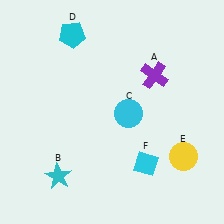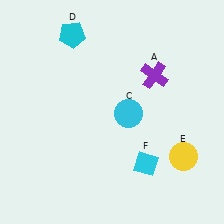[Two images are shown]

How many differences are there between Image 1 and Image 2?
There is 1 difference between the two images.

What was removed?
The cyan star (B) was removed in Image 2.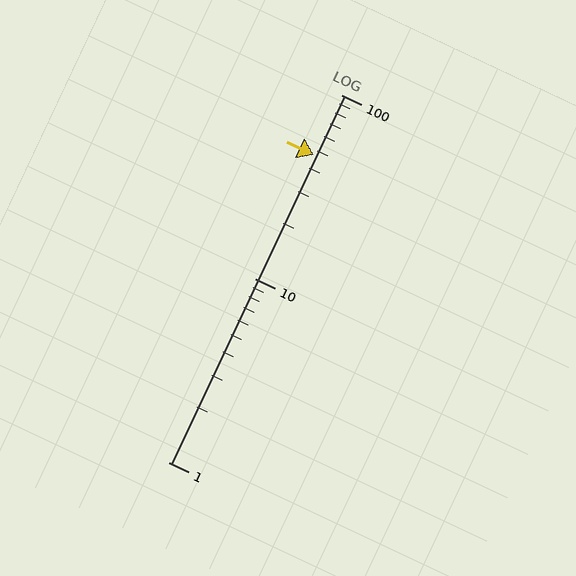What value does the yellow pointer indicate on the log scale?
The pointer indicates approximately 47.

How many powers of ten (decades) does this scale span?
The scale spans 2 decades, from 1 to 100.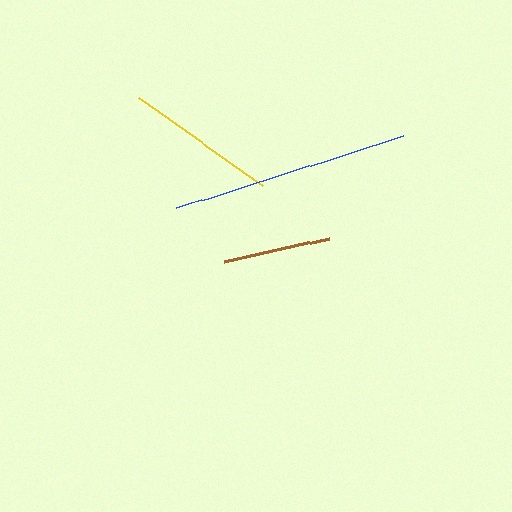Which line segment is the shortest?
The brown line is the shortest at approximately 108 pixels.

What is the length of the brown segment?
The brown segment is approximately 108 pixels long.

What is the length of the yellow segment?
The yellow segment is approximately 152 pixels long.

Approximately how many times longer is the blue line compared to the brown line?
The blue line is approximately 2.2 times the length of the brown line.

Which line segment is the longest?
The blue line is the longest at approximately 237 pixels.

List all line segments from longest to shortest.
From longest to shortest: blue, yellow, brown.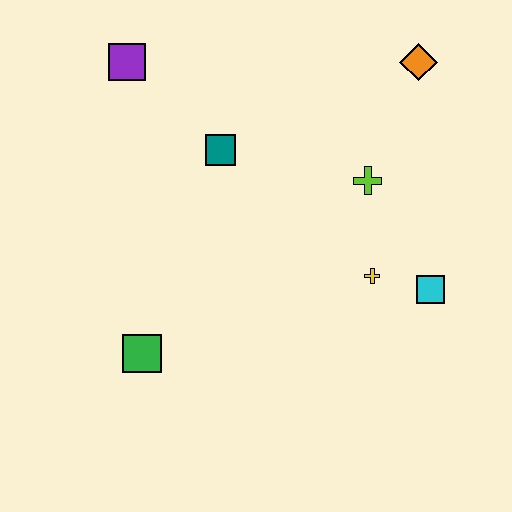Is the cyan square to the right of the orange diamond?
Yes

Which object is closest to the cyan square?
The yellow cross is closest to the cyan square.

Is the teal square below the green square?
No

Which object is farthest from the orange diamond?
The green square is farthest from the orange diamond.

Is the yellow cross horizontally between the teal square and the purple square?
No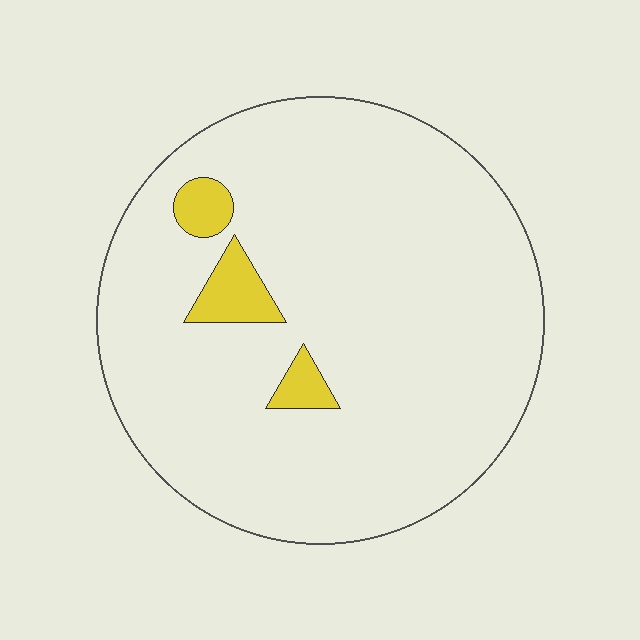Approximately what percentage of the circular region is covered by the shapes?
Approximately 5%.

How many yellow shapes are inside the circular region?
3.